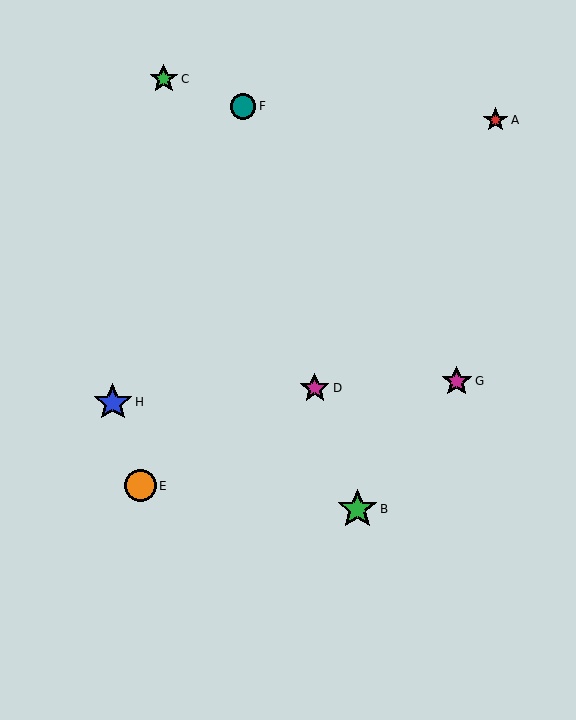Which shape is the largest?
The green star (labeled B) is the largest.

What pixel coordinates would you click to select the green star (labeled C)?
Click at (164, 79) to select the green star C.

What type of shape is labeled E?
Shape E is an orange circle.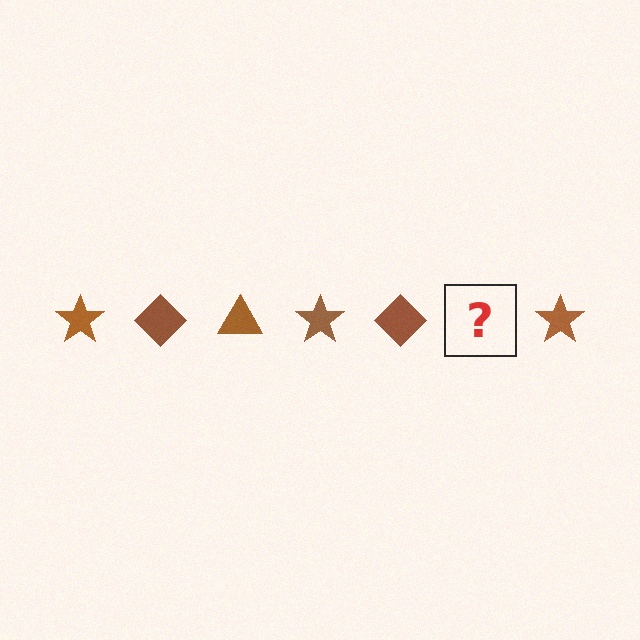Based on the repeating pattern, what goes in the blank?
The blank should be a brown triangle.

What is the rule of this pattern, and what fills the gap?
The rule is that the pattern cycles through star, diamond, triangle shapes in brown. The gap should be filled with a brown triangle.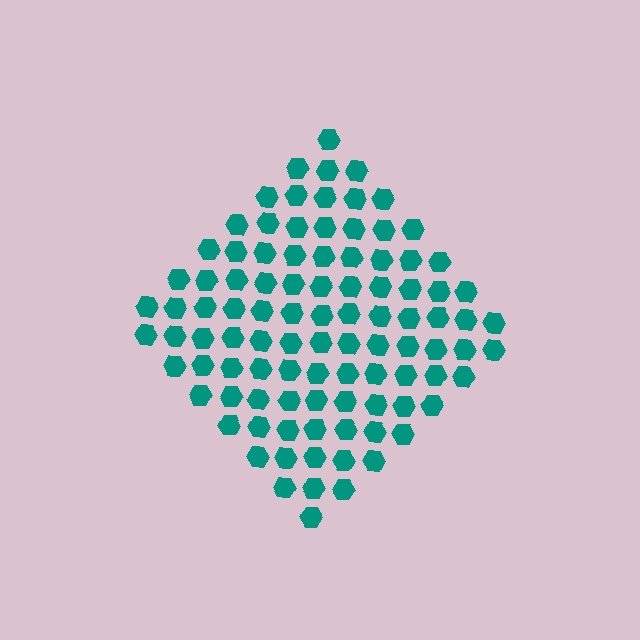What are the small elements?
The small elements are hexagons.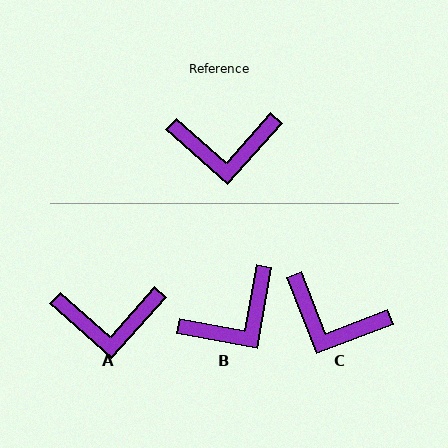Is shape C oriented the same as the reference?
No, it is off by about 27 degrees.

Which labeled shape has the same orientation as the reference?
A.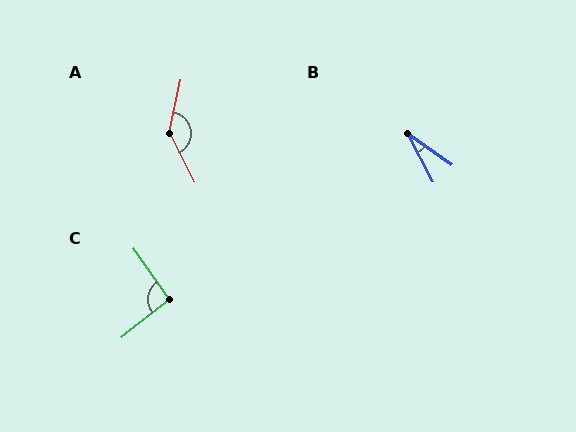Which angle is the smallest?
B, at approximately 27 degrees.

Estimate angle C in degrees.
Approximately 93 degrees.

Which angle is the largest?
A, at approximately 141 degrees.